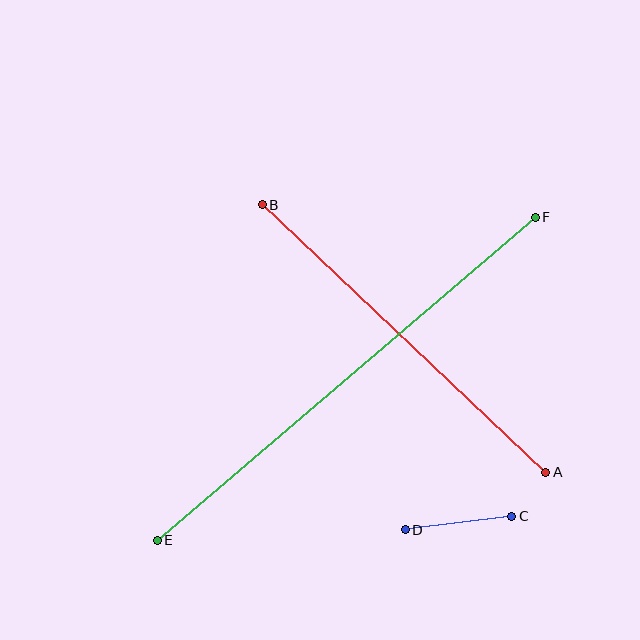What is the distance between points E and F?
The distance is approximately 497 pixels.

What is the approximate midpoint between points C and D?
The midpoint is at approximately (459, 523) pixels.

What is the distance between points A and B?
The distance is approximately 390 pixels.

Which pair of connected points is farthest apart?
Points E and F are farthest apart.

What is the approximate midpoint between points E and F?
The midpoint is at approximately (346, 379) pixels.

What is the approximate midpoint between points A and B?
The midpoint is at approximately (404, 339) pixels.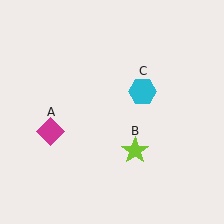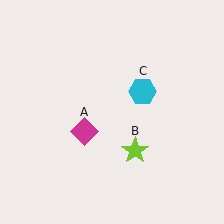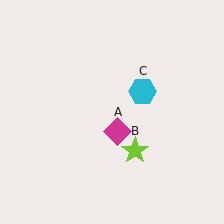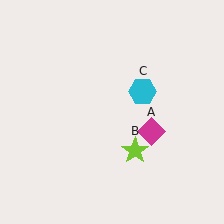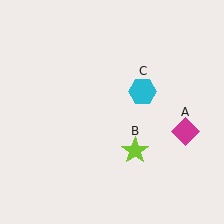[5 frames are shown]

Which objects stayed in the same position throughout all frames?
Lime star (object B) and cyan hexagon (object C) remained stationary.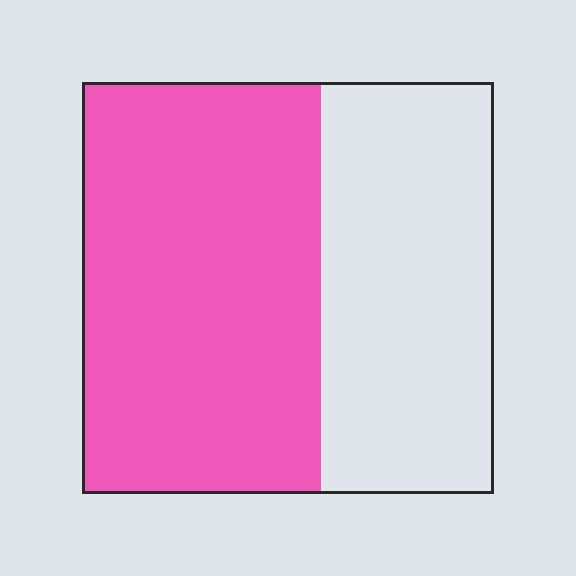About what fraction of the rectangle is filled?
About three fifths (3/5).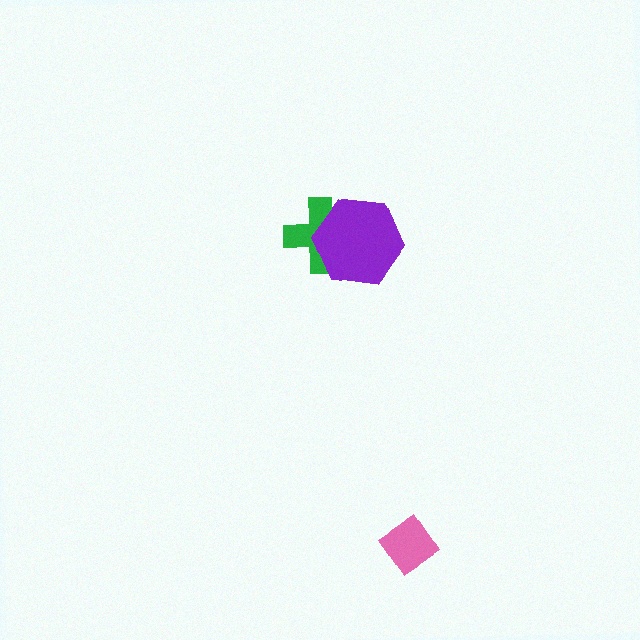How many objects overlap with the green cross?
1 object overlaps with the green cross.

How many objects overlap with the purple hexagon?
1 object overlaps with the purple hexagon.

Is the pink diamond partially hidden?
No, no other shape covers it.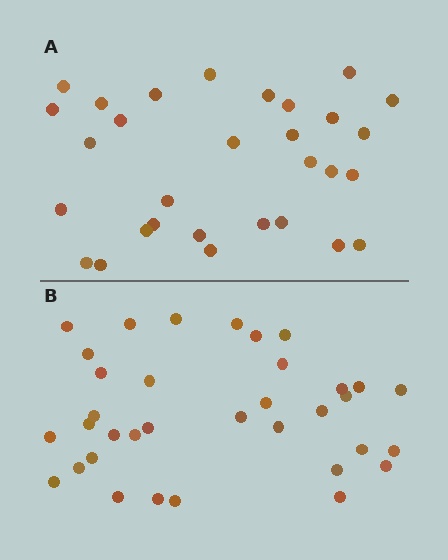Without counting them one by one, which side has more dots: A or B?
Region B (the bottom region) has more dots.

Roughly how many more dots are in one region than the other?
Region B has about 5 more dots than region A.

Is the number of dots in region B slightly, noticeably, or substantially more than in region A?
Region B has only slightly more — the two regions are fairly close. The ratio is roughly 1.2 to 1.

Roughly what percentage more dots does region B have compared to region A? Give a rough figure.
About 15% more.